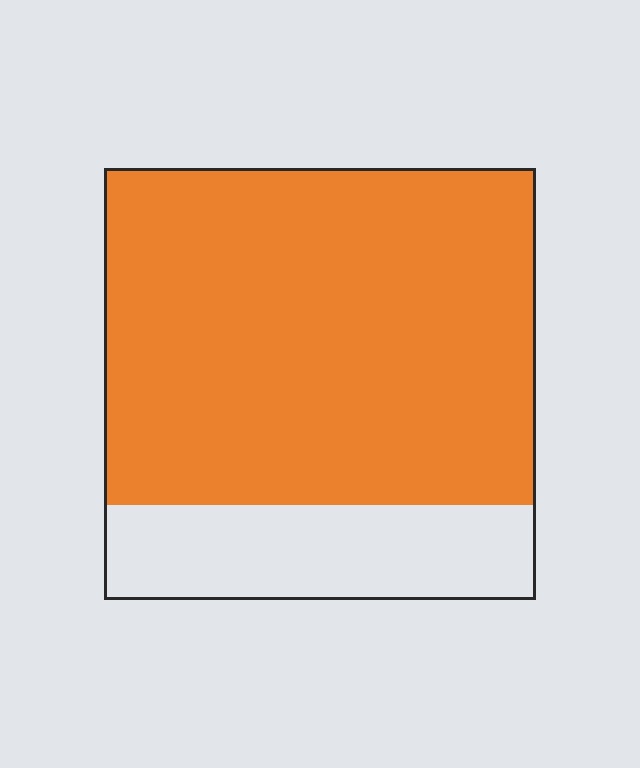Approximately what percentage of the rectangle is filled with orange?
Approximately 80%.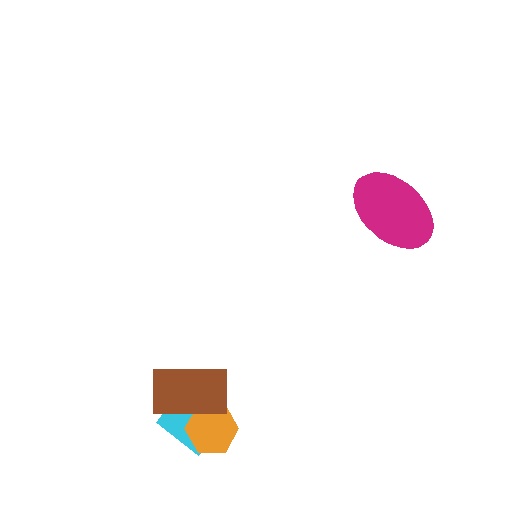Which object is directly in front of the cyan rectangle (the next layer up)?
The orange hexagon is directly in front of the cyan rectangle.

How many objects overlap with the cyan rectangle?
2 objects overlap with the cyan rectangle.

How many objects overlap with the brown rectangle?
2 objects overlap with the brown rectangle.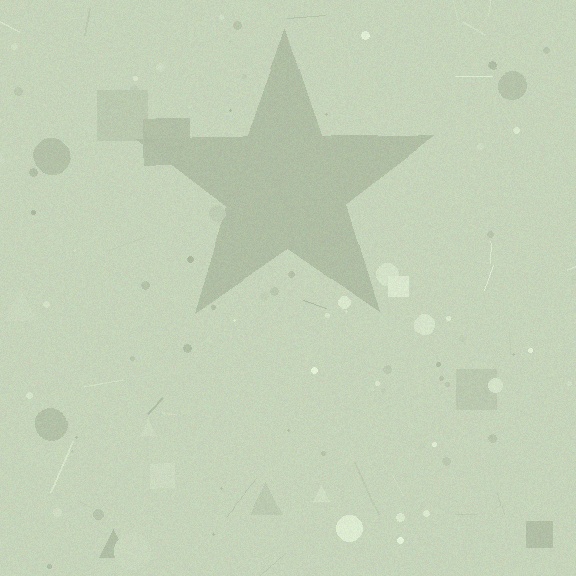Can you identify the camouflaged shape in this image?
The camouflaged shape is a star.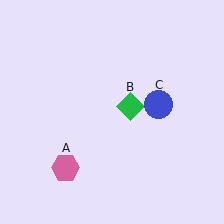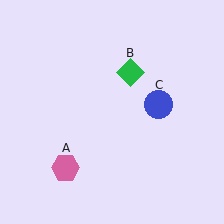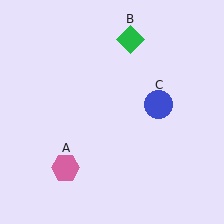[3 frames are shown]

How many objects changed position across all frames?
1 object changed position: green diamond (object B).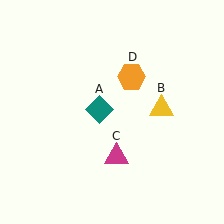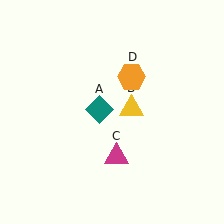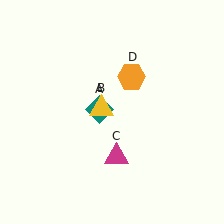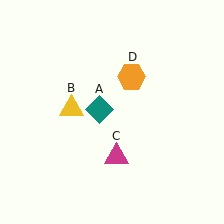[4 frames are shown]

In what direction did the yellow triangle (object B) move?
The yellow triangle (object B) moved left.